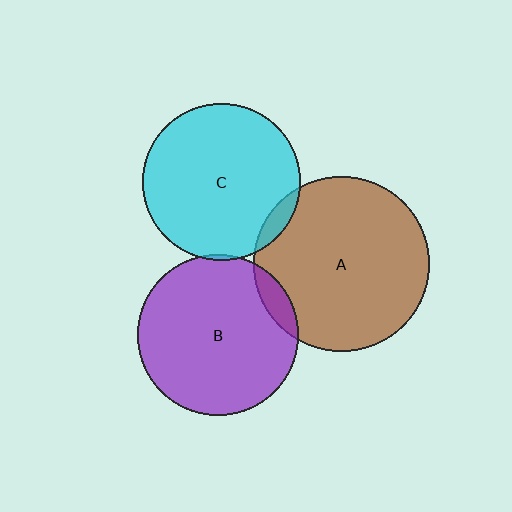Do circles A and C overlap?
Yes.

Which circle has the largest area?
Circle A (brown).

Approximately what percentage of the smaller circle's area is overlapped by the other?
Approximately 5%.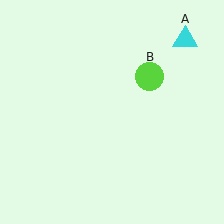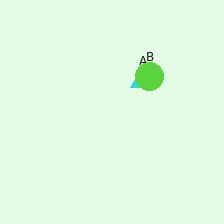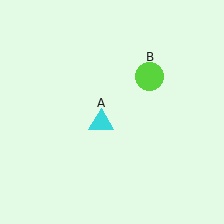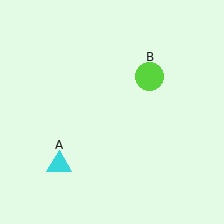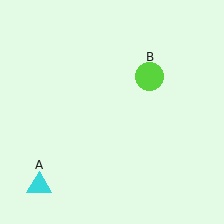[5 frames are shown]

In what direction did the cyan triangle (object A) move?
The cyan triangle (object A) moved down and to the left.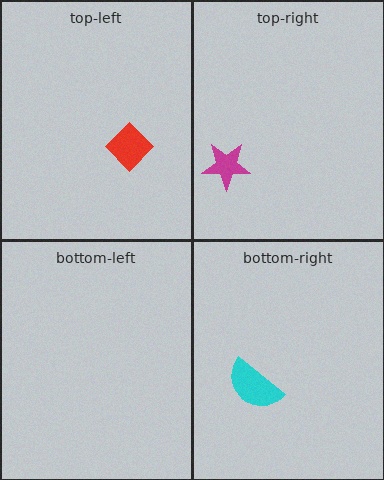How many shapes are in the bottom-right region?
1.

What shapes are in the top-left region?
The red diamond.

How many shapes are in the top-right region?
1.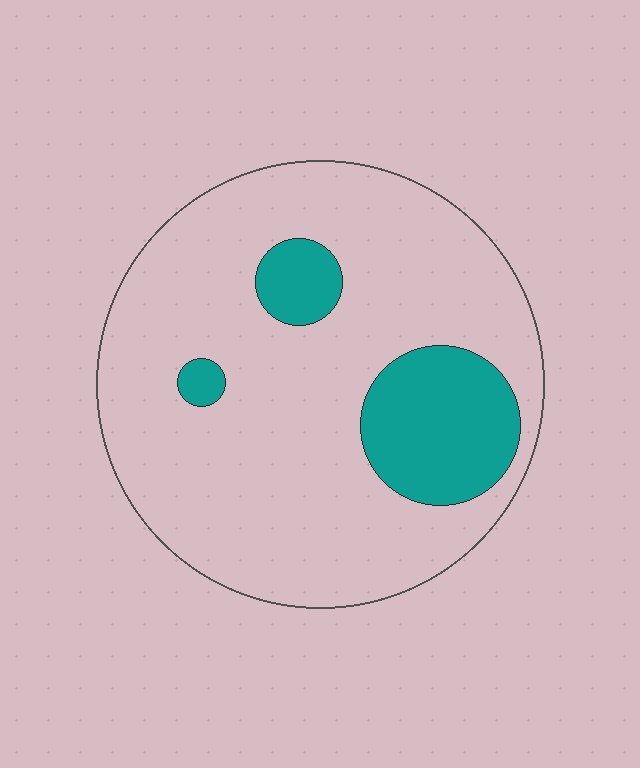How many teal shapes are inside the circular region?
3.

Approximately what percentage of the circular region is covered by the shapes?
Approximately 20%.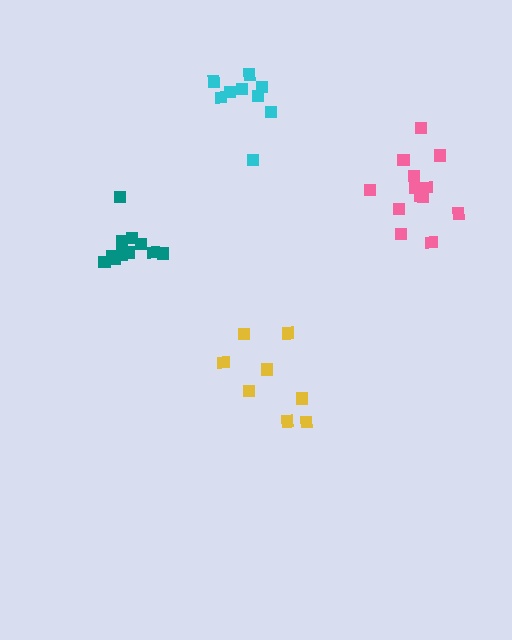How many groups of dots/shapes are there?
There are 4 groups.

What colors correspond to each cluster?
The clusters are colored: teal, pink, cyan, yellow.